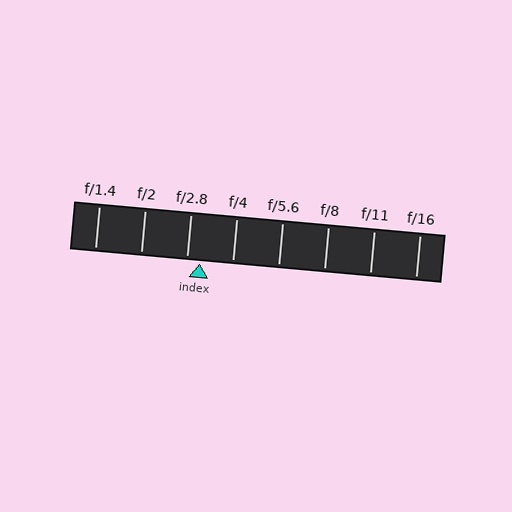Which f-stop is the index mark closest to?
The index mark is closest to f/2.8.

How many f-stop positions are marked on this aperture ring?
There are 8 f-stop positions marked.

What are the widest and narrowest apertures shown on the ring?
The widest aperture shown is f/1.4 and the narrowest is f/16.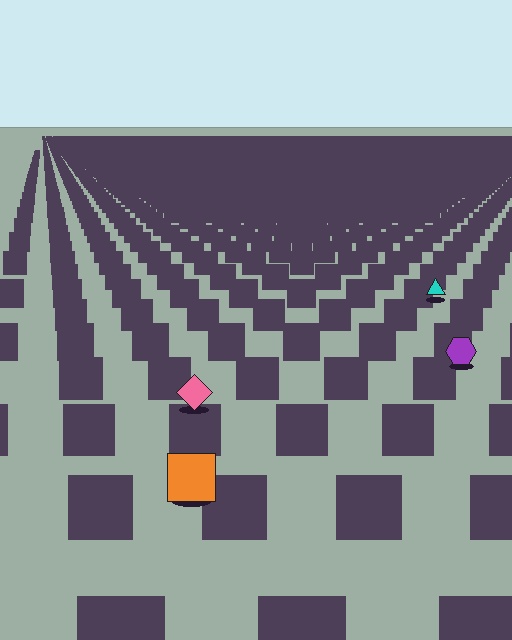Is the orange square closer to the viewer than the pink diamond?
Yes. The orange square is closer — you can tell from the texture gradient: the ground texture is coarser near it.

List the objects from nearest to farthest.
From nearest to farthest: the orange square, the pink diamond, the purple hexagon, the cyan triangle.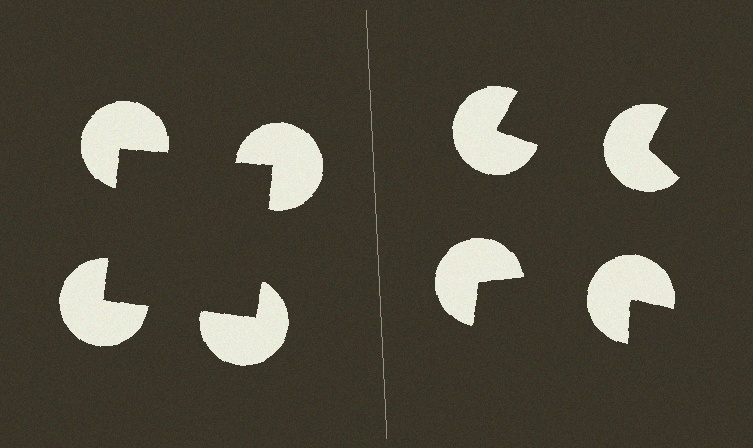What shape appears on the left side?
An illusory square.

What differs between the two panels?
The pac-man discs are positioned identically on both sides; only the wedge orientations differ. On the left they align to a square; on the right they are misaligned.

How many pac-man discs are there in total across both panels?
8 — 4 on each side.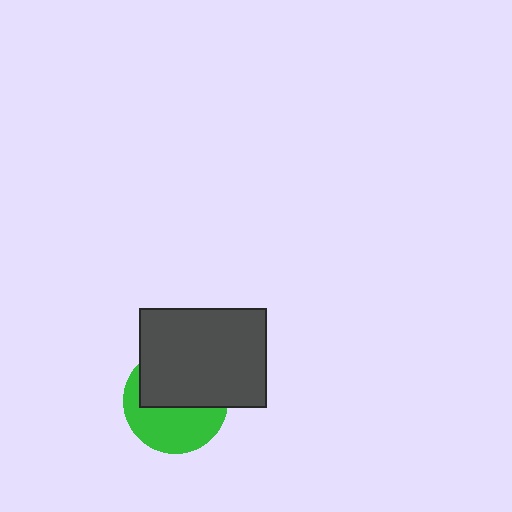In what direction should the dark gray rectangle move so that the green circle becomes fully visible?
The dark gray rectangle should move up. That is the shortest direction to clear the overlap and leave the green circle fully visible.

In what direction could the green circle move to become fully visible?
The green circle could move down. That would shift it out from behind the dark gray rectangle entirely.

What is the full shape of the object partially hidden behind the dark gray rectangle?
The partially hidden object is a green circle.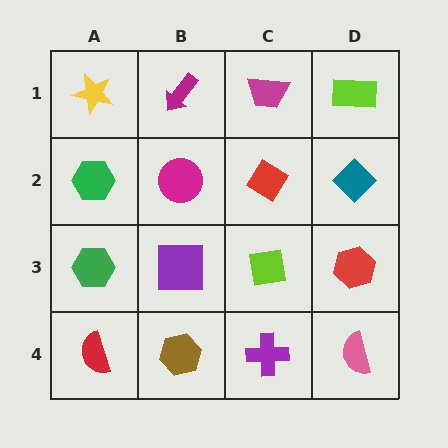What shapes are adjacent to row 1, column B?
A magenta circle (row 2, column B), a yellow star (row 1, column A), a magenta trapezoid (row 1, column C).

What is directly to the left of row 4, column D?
A purple cross.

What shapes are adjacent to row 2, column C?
A magenta trapezoid (row 1, column C), a lime square (row 3, column C), a magenta circle (row 2, column B), a teal diamond (row 2, column D).